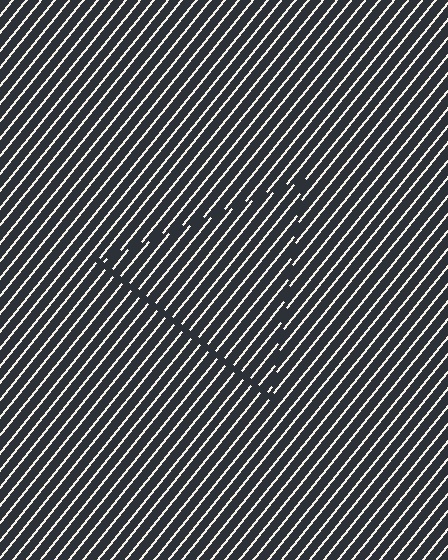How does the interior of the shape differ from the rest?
The interior of the shape contains the same grating, shifted by half a period — the contour is defined by the phase discontinuity where line-ends from the inner and outer gratings abut.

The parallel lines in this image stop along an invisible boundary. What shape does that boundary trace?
An illusory triangle. The interior of the shape contains the same grating, shifted by half a period — the contour is defined by the phase discontinuity where line-ends from the inner and outer gratings abut.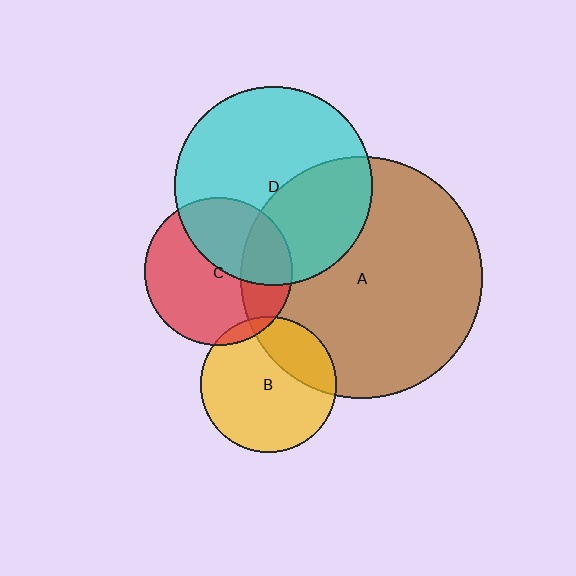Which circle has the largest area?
Circle A (brown).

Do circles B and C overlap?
Yes.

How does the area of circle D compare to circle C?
Approximately 1.8 times.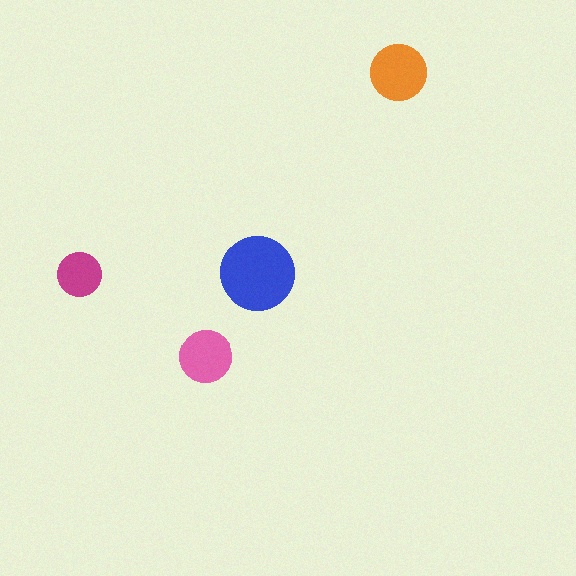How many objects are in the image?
There are 4 objects in the image.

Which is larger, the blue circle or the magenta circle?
The blue one.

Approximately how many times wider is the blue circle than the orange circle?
About 1.5 times wider.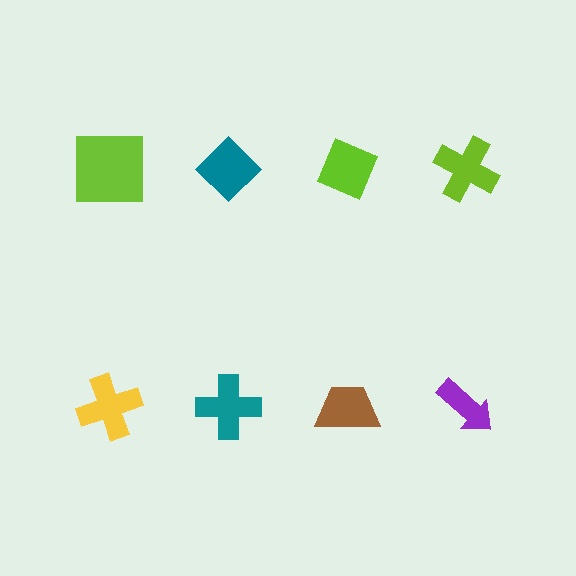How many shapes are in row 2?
4 shapes.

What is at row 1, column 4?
A lime cross.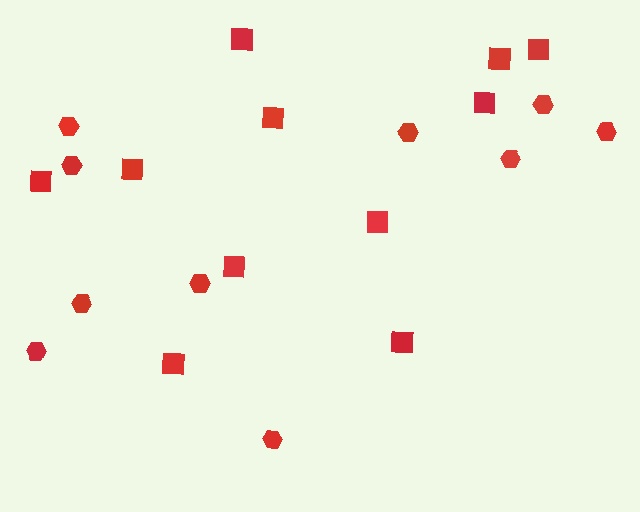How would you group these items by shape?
There are 2 groups: one group of hexagons (10) and one group of squares (11).